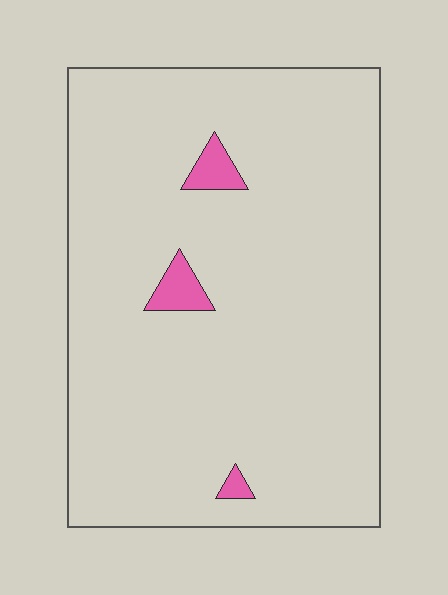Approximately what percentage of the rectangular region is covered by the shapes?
Approximately 5%.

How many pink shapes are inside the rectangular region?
3.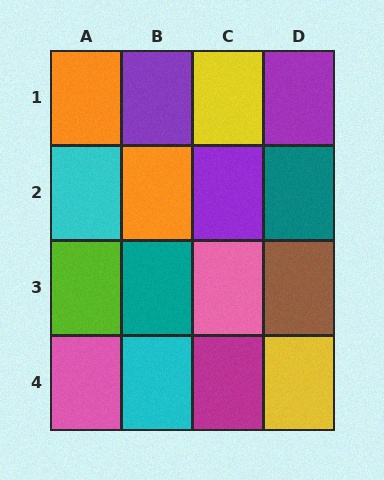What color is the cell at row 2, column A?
Cyan.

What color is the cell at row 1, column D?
Purple.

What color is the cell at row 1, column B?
Purple.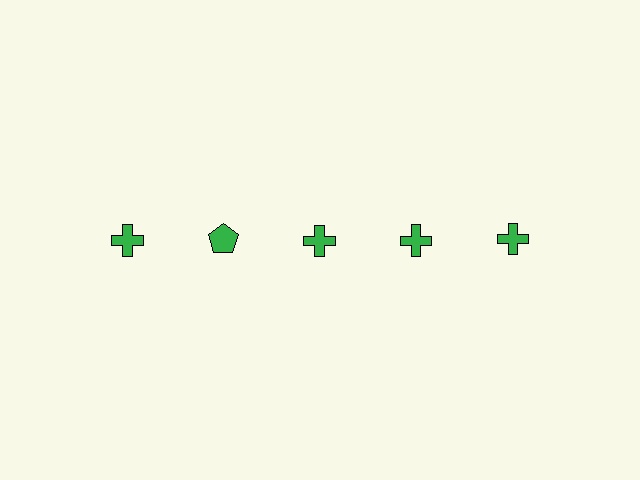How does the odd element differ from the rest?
It has a different shape: pentagon instead of cross.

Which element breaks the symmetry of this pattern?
The green pentagon in the top row, second from left column breaks the symmetry. All other shapes are green crosses.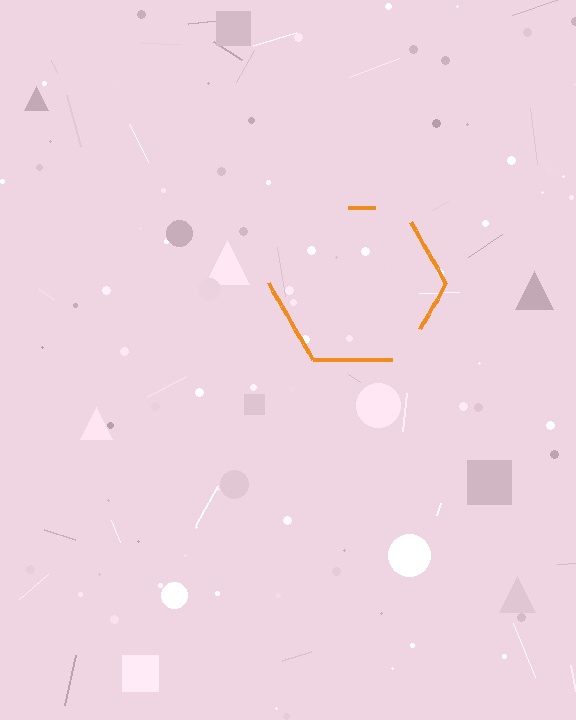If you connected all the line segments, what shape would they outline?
They would outline a hexagon.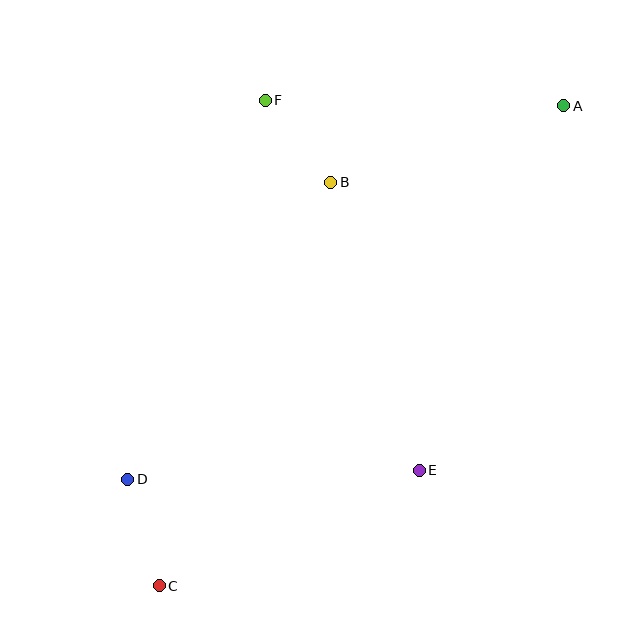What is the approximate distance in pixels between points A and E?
The distance between A and E is approximately 392 pixels.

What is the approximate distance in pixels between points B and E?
The distance between B and E is approximately 301 pixels.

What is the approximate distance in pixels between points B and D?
The distance between B and D is approximately 359 pixels.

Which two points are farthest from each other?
Points A and C are farthest from each other.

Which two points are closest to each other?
Points B and F are closest to each other.